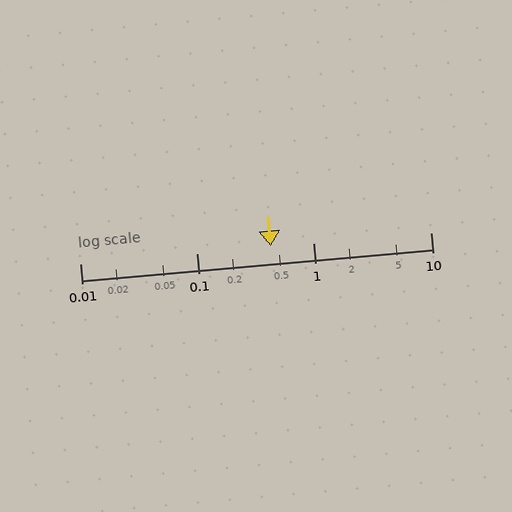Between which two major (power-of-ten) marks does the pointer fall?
The pointer is between 0.1 and 1.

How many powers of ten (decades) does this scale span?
The scale spans 3 decades, from 0.01 to 10.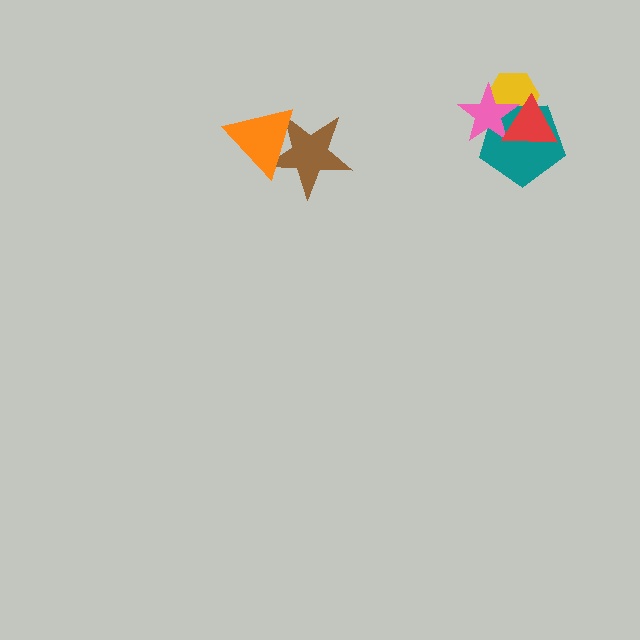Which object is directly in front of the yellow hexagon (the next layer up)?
The teal pentagon is directly in front of the yellow hexagon.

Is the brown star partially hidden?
Yes, it is partially covered by another shape.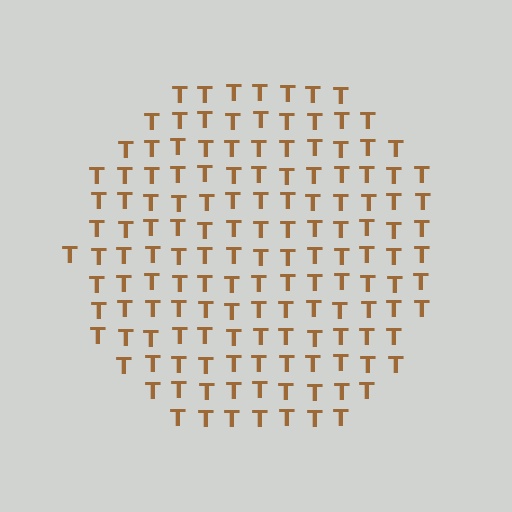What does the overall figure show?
The overall figure shows a circle.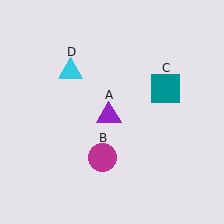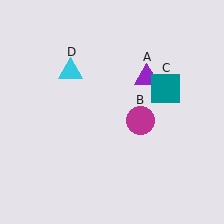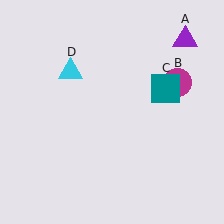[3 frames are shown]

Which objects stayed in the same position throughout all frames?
Teal square (object C) and cyan triangle (object D) remained stationary.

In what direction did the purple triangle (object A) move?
The purple triangle (object A) moved up and to the right.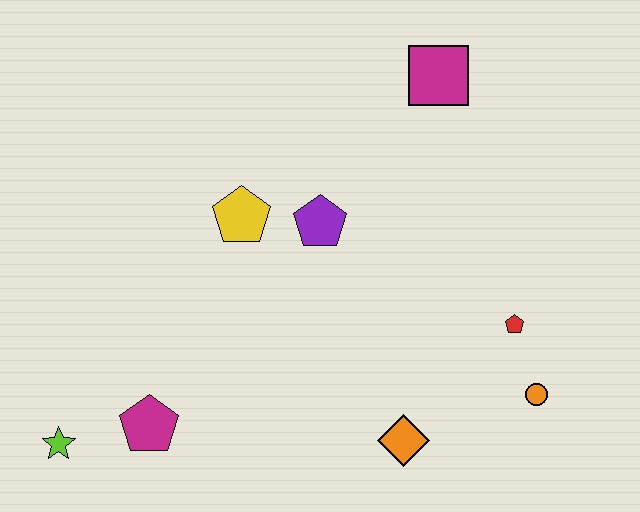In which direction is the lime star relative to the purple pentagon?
The lime star is to the left of the purple pentagon.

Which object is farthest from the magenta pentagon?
The magenta square is farthest from the magenta pentagon.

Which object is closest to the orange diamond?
The orange circle is closest to the orange diamond.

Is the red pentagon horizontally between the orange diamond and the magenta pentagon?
No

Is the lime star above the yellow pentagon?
No